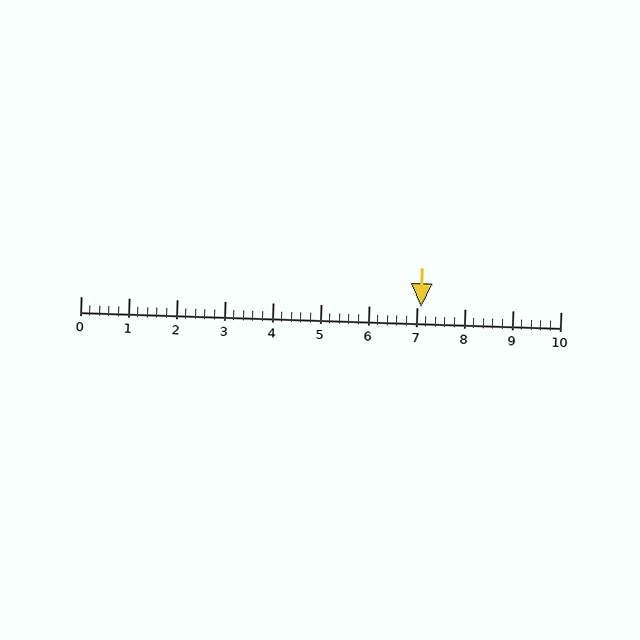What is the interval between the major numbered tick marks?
The major tick marks are spaced 1 units apart.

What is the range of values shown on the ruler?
The ruler shows values from 0 to 10.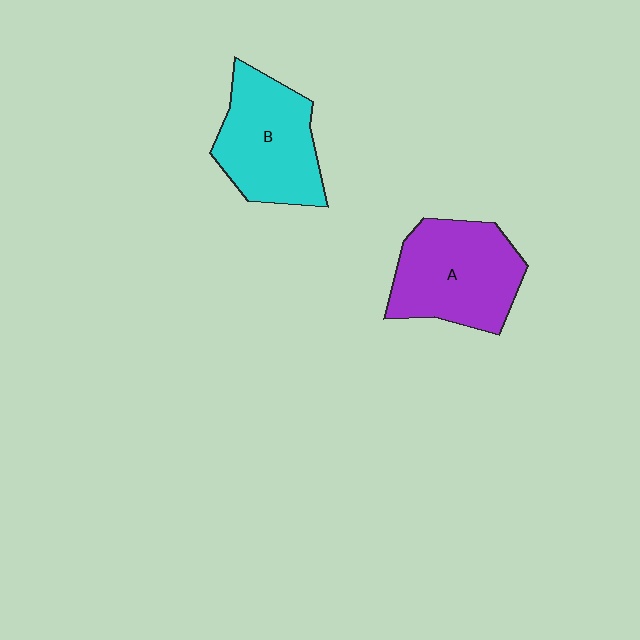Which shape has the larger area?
Shape A (purple).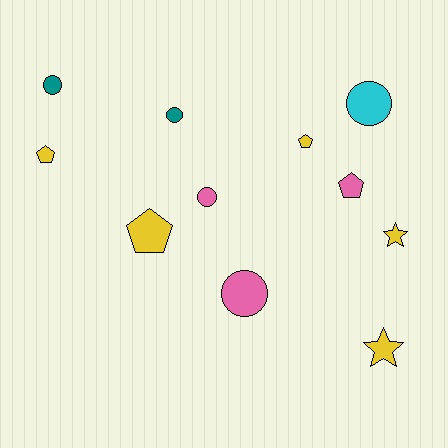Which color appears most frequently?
Yellow, with 5 objects.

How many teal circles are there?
There are 2 teal circles.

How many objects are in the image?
There are 11 objects.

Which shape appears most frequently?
Circle, with 5 objects.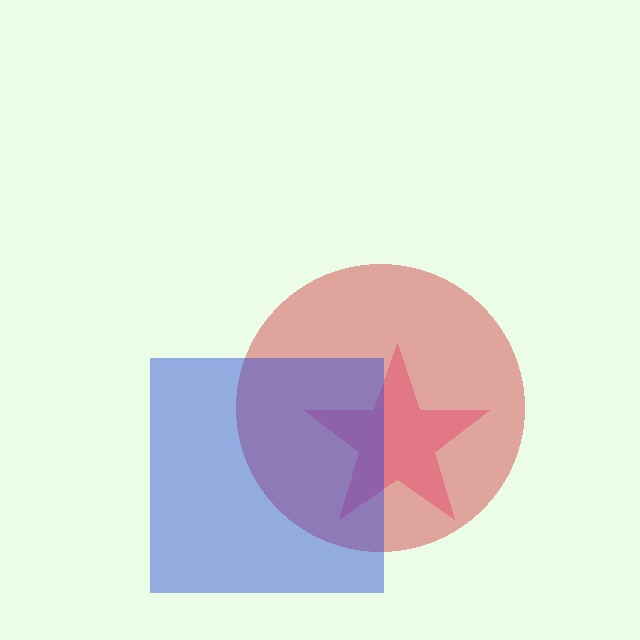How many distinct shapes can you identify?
There are 3 distinct shapes: a pink star, a red circle, a blue square.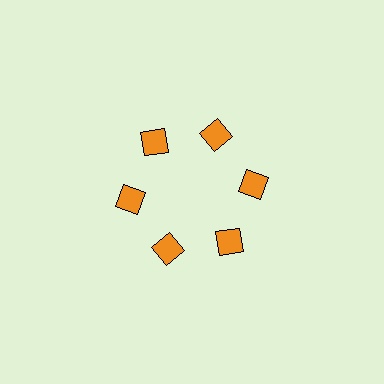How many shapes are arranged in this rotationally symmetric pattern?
There are 6 shapes, arranged in 6 groups of 1.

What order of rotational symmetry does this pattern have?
This pattern has 6-fold rotational symmetry.